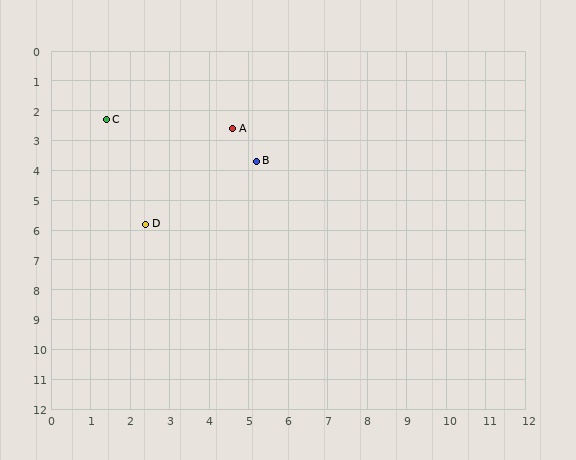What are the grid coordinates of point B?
Point B is at approximately (5.2, 3.7).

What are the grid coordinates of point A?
Point A is at approximately (4.6, 2.6).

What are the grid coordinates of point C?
Point C is at approximately (1.4, 2.3).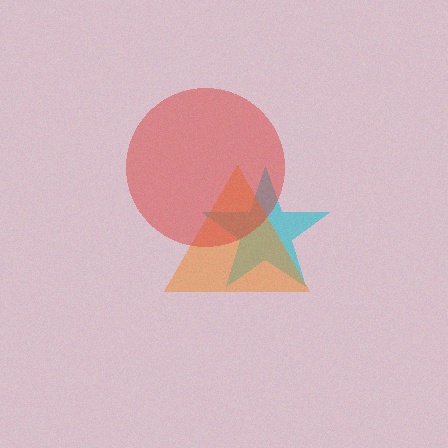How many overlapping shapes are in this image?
There are 3 overlapping shapes in the image.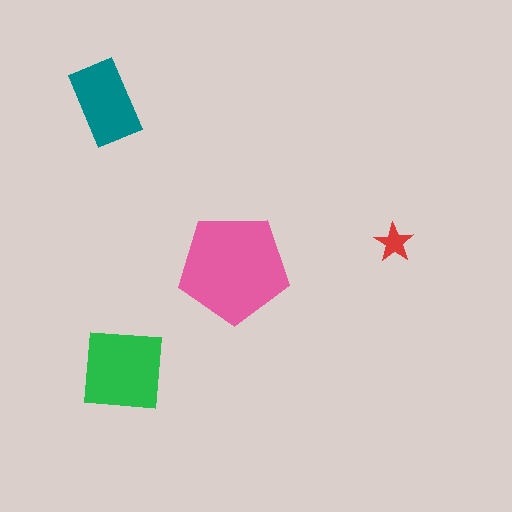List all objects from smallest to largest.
The red star, the teal rectangle, the green square, the pink pentagon.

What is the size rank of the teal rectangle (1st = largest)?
3rd.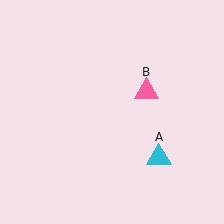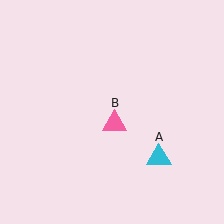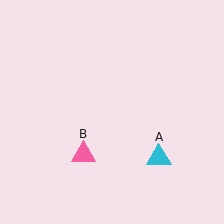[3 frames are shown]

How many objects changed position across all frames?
1 object changed position: pink triangle (object B).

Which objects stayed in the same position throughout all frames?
Cyan triangle (object A) remained stationary.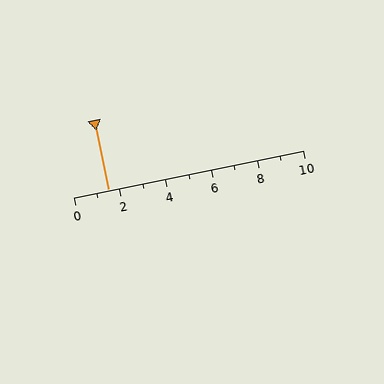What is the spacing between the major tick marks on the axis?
The major ticks are spaced 2 apart.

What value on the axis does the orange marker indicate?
The marker indicates approximately 1.5.